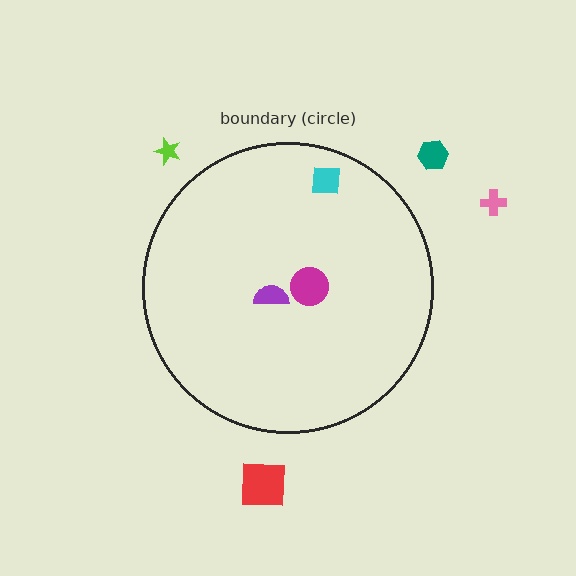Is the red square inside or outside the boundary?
Outside.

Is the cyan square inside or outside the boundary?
Inside.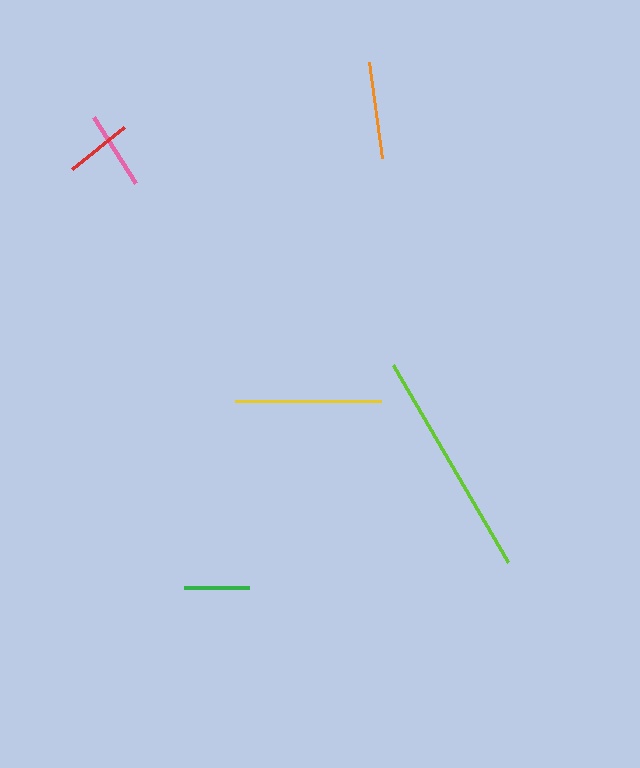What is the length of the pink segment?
The pink segment is approximately 78 pixels long.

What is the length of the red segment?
The red segment is approximately 66 pixels long.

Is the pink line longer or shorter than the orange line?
The orange line is longer than the pink line.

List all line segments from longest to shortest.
From longest to shortest: lime, yellow, orange, pink, red, green.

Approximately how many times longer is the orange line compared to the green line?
The orange line is approximately 1.5 times the length of the green line.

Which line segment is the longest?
The lime line is the longest at approximately 228 pixels.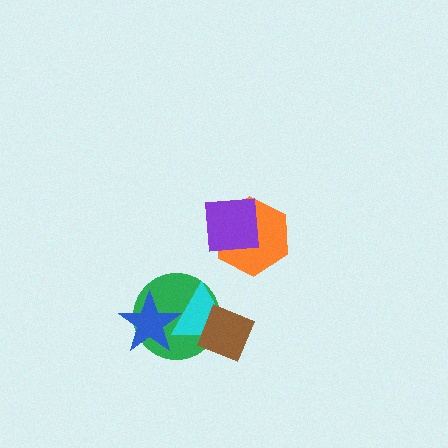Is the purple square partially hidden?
No, no other shape covers it.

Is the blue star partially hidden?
Yes, it is partially covered by another shape.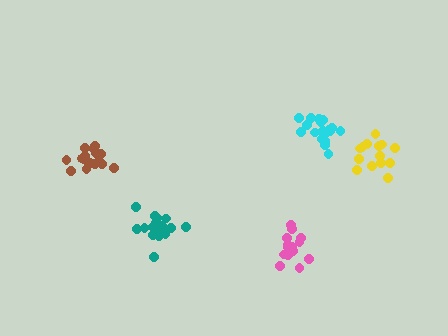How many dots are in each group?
Group 1: 14 dots, Group 2: 15 dots, Group 3: 16 dots, Group 4: 19 dots, Group 5: 20 dots (84 total).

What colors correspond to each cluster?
The clusters are colored: yellow, pink, brown, teal, cyan.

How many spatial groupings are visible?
There are 5 spatial groupings.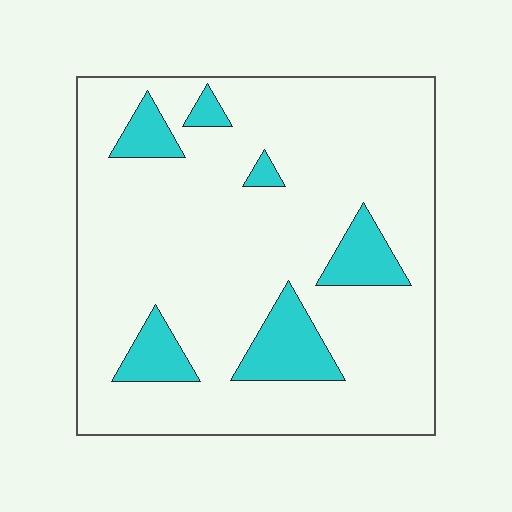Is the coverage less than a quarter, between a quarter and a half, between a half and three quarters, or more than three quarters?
Less than a quarter.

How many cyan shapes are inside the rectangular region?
6.